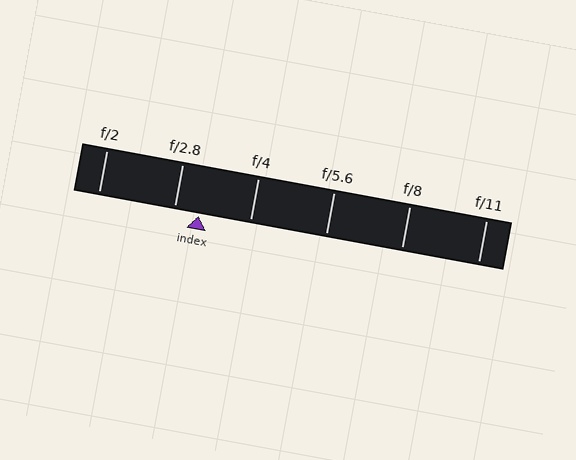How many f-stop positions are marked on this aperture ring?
There are 6 f-stop positions marked.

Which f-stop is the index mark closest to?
The index mark is closest to f/2.8.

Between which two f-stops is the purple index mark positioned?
The index mark is between f/2.8 and f/4.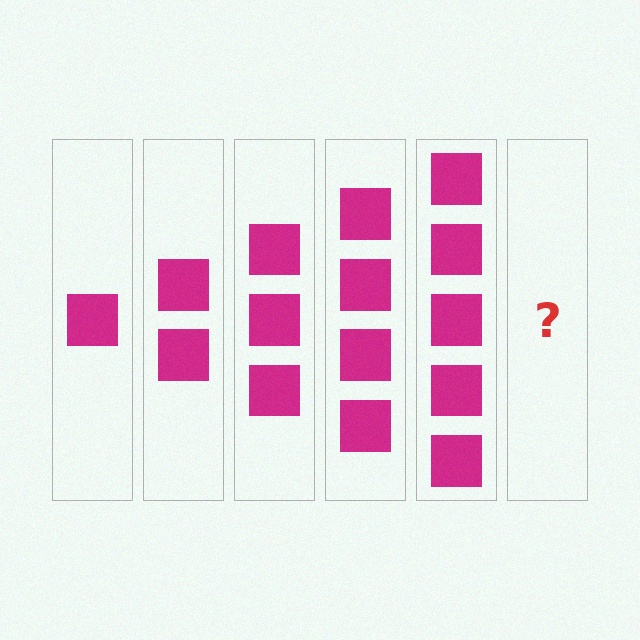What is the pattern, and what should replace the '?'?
The pattern is that each step adds one more square. The '?' should be 6 squares.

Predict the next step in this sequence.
The next step is 6 squares.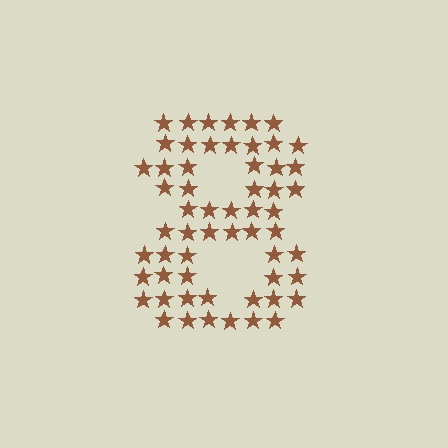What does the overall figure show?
The overall figure shows the digit 8.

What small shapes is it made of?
It is made of small stars.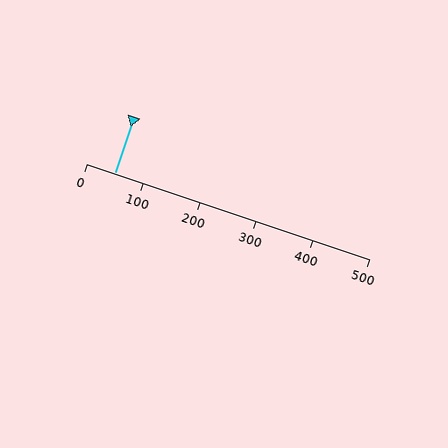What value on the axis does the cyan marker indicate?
The marker indicates approximately 50.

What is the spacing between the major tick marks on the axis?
The major ticks are spaced 100 apart.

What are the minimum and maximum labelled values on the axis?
The axis runs from 0 to 500.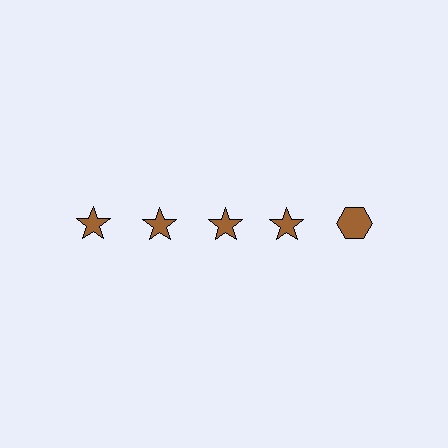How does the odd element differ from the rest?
It has a different shape: hexagon instead of star.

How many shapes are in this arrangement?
There are 5 shapes arranged in a grid pattern.